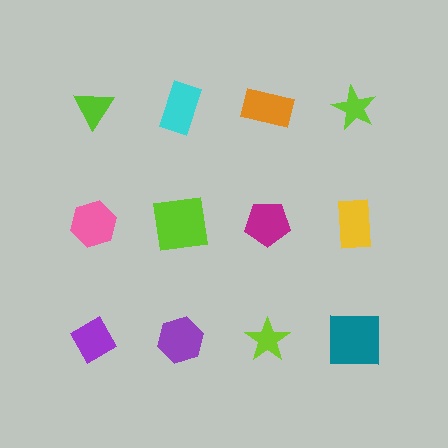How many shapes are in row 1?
4 shapes.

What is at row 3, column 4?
A teal square.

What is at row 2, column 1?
A pink hexagon.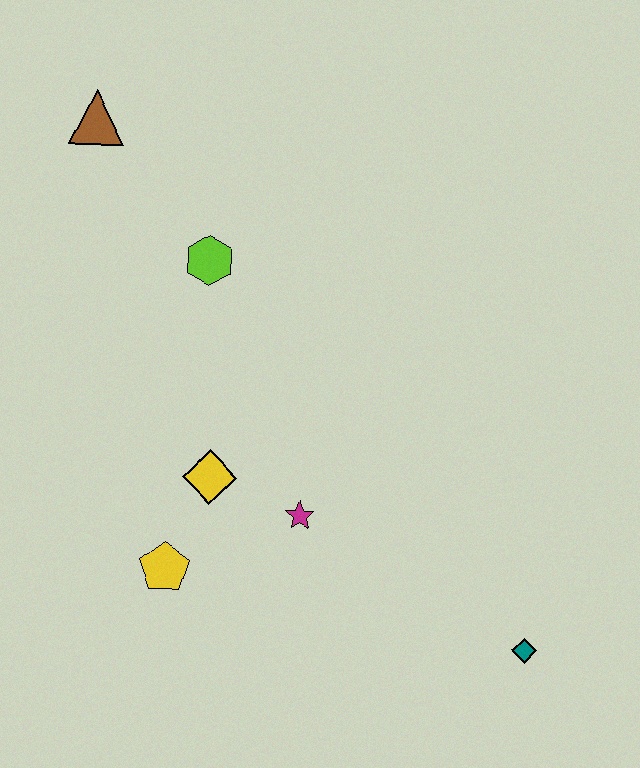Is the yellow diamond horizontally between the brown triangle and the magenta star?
Yes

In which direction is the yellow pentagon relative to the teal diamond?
The yellow pentagon is to the left of the teal diamond.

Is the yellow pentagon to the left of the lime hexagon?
Yes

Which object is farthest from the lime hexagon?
The teal diamond is farthest from the lime hexagon.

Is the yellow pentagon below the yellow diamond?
Yes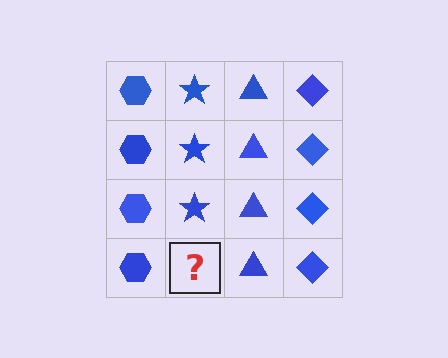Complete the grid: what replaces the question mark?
The question mark should be replaced with a blue star.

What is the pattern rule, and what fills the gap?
The rule is that each column has a consistent shape. The gap should be filled with a blue star.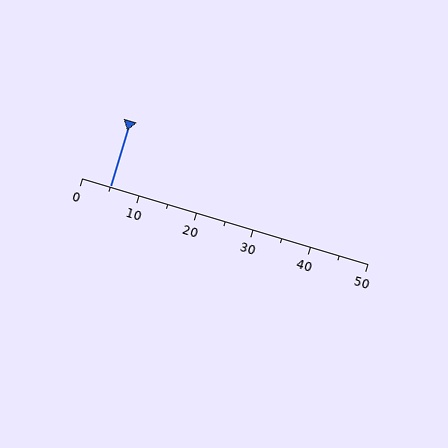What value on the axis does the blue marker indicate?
The marker indicates approximately 5.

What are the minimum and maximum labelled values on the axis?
The axis runs from 0 to 50.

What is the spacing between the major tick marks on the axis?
The major ticks are spaced 10 apart.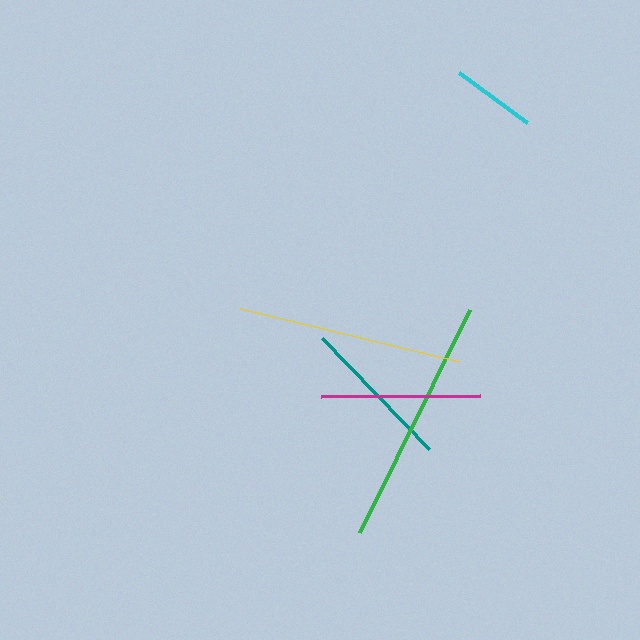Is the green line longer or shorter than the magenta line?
The green line is longer than the magenta line.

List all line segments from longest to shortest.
From longest to shortest: green, yellow, magenta, teal, cyan.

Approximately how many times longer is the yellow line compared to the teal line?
The yellow line is approximately 1.5 times the length of the teal line.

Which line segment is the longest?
The green line is the longest at approximately 250 pixels.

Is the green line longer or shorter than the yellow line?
The green line is longer than the yellow line.